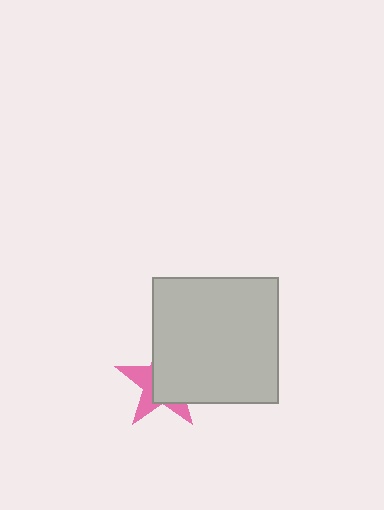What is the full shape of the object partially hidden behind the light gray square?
The partially hidden object is a pink star.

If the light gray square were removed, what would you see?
You would see the complete pink star.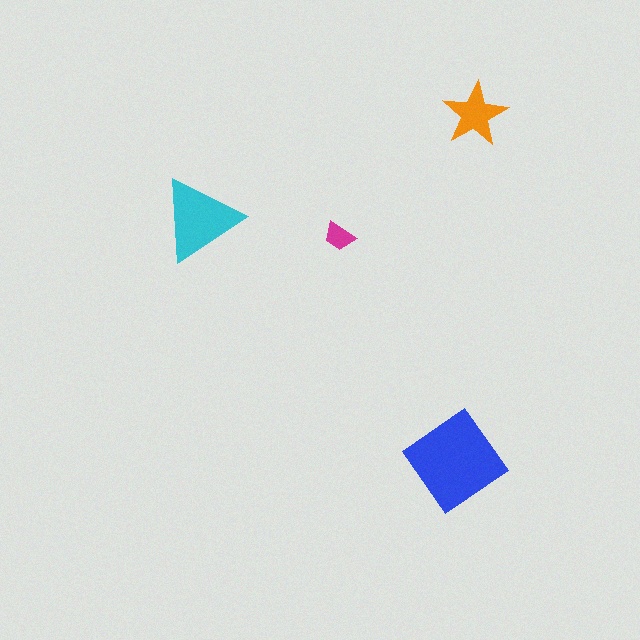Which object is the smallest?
The magenta trapezoid.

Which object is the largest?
The blue diamond.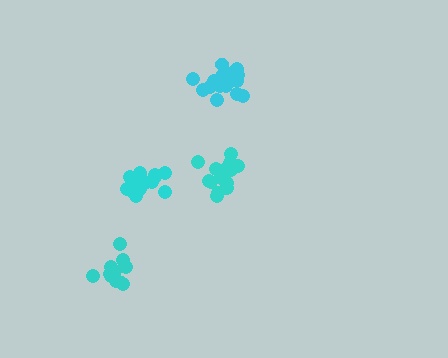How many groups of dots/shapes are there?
There are 4 groups.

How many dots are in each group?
Group 1: 16 dots, Group 2: 12 dots, Group 3: 17 dots, Group 4: 14 dots (59 total).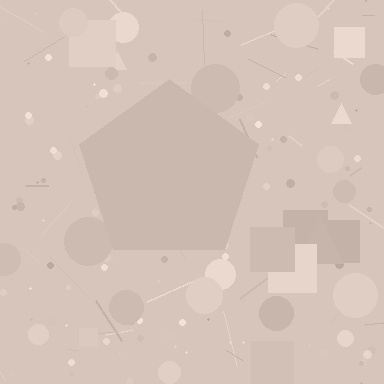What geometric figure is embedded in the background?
A pentagon is embedded in the background.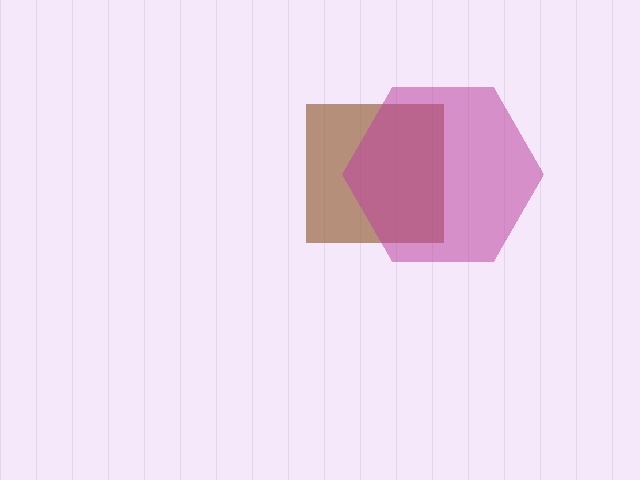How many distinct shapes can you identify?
There are 2 distinct shapes: a brown square, a magenta hexagon.